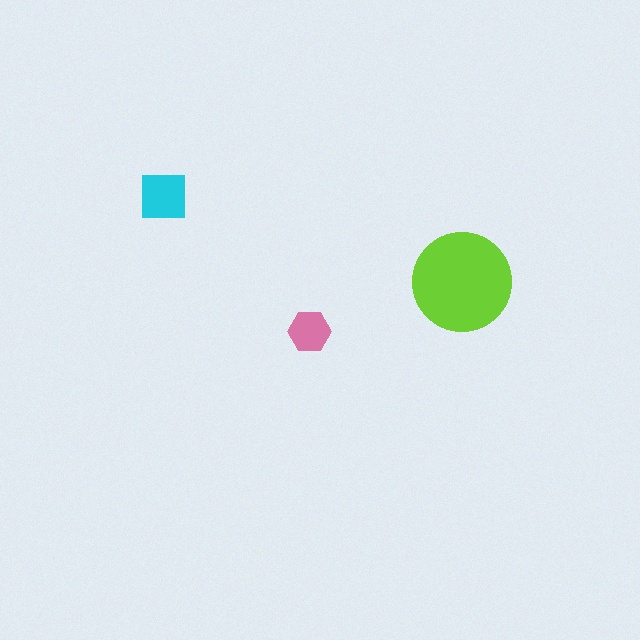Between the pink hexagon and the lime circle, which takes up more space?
The lime circle.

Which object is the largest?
The lime circle.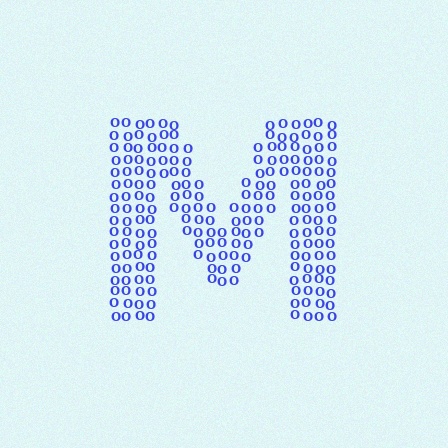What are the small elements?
The small elements are letter O's.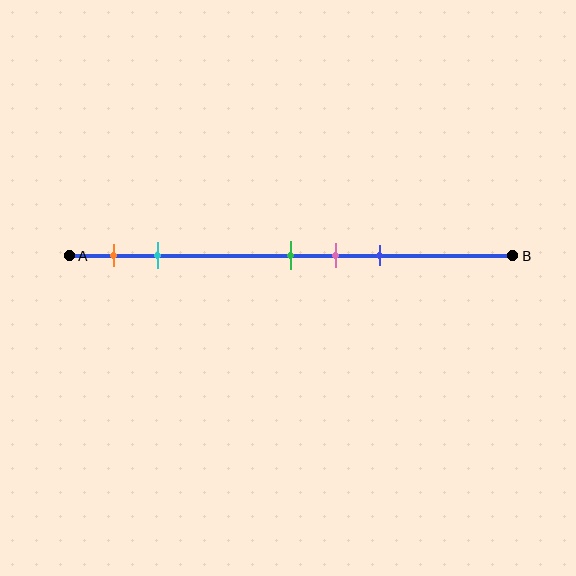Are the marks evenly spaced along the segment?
No, the marks are not evenly spaced.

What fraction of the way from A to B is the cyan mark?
The cyan mark is approximately 20% (0.2) of the way from A to B.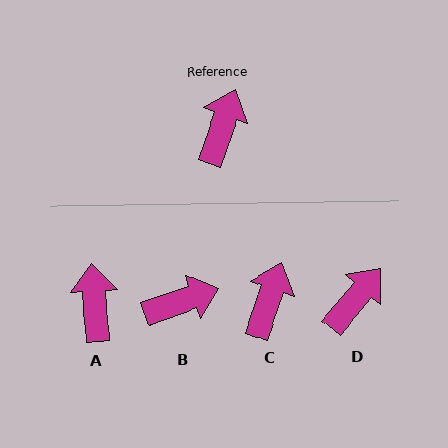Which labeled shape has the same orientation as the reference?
C.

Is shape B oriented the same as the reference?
No, it is off by about 52 degrees.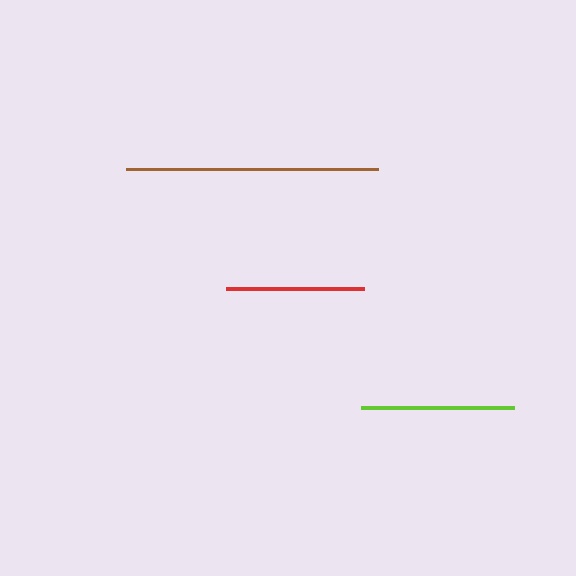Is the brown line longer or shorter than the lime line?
The brown line is longer than the lime line.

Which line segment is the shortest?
The red line is the shortest at approximately 138 pixels.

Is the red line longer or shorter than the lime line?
The lime line is longer than the red line.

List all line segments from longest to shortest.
From longest to shortest: brown, lime, red.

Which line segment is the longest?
The brown line is the longest at approximately 252 pixels.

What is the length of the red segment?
The red segment is approximately 138 pixels long.